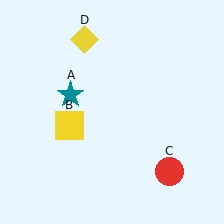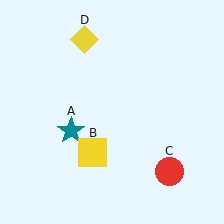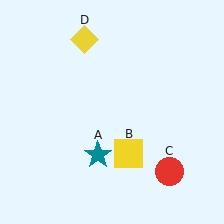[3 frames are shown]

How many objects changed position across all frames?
2 objects changed position: teal star (object A), yellow square (object B).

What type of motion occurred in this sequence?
The teal star (object A), yellow square (object B) rotated counterclockwise around the center of the scene.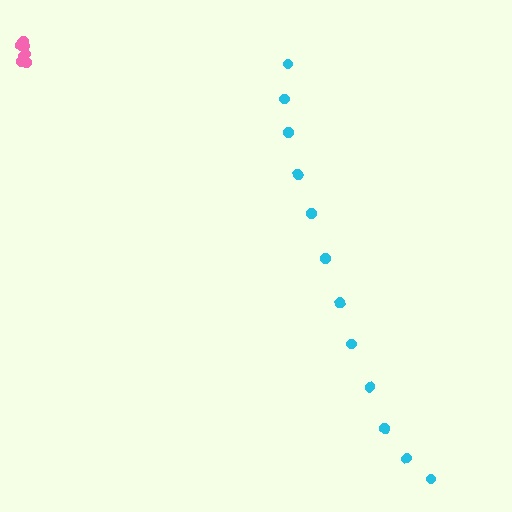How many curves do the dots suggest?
There are 2 distinct paths.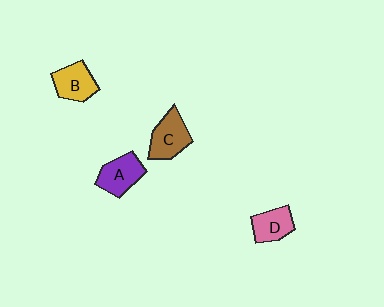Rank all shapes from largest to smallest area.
From largest to smallest: C (brown), A (purple), B (yellow), D (pink).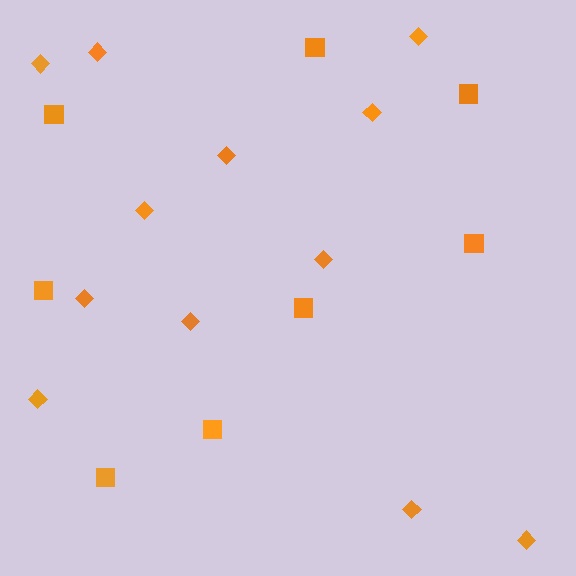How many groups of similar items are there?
There are 2 groups: one group of squares (8) and one group of diamonds (12).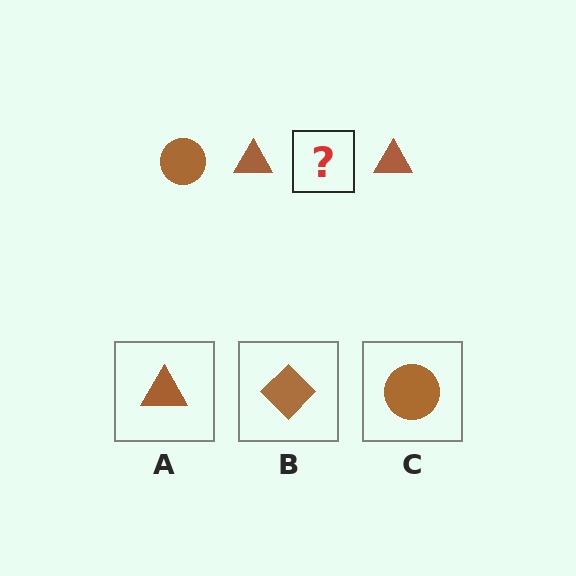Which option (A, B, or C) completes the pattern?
C.